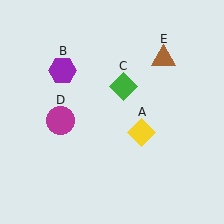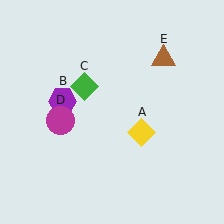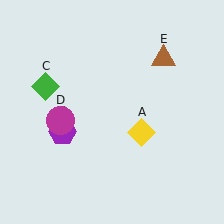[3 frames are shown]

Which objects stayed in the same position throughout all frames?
Yellow diamond (object A) and magenta circle (object D) and brown triangle (object E) remained stationary.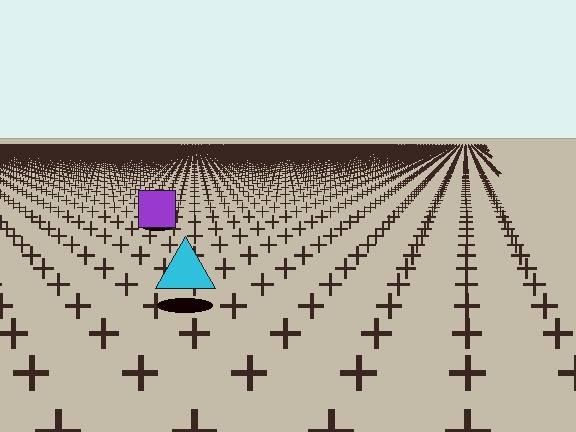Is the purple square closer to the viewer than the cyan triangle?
No. The cyan triangle is closer — you can tell from the texture gradient: the ground texture is coarser near it.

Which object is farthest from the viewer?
The purple square is farthest from the viewer. It appears smaller and the ground texture around it is denser.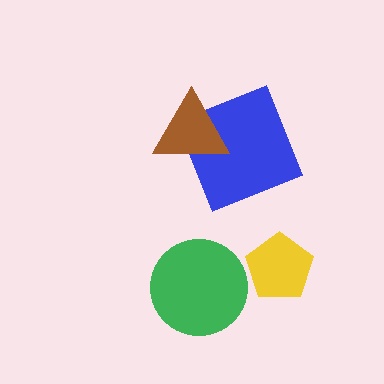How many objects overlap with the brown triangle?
1 object overlaps with the brown triangle.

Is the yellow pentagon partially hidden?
No, no other shape covers it.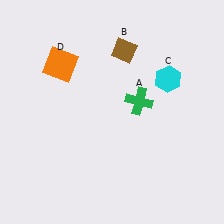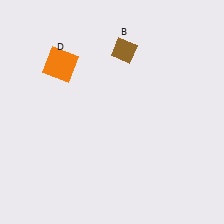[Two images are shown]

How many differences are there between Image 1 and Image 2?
There are 2 differences between the two images.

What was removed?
The cyan hexagon (C), the green cross (A) were removed in Image 2.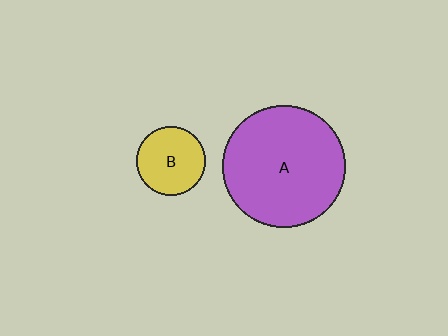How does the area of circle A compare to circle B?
Approximately 3.2 times.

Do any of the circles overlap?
No, none of the circles overlap.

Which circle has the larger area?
Circle A (purple).